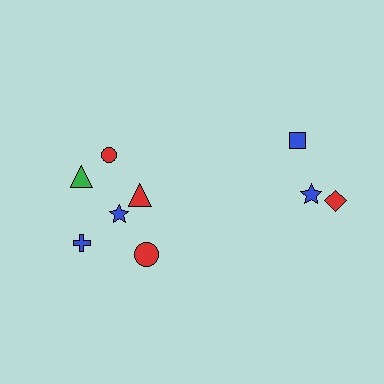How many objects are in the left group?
There are 6 objects.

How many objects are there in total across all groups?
There are 9 objects.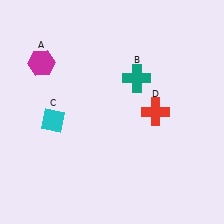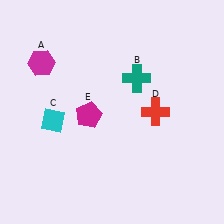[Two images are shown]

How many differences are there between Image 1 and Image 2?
There is 1 difference between the two images.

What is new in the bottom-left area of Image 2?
A magenta pentagon (E) was added in the bottom-left area of Image 2.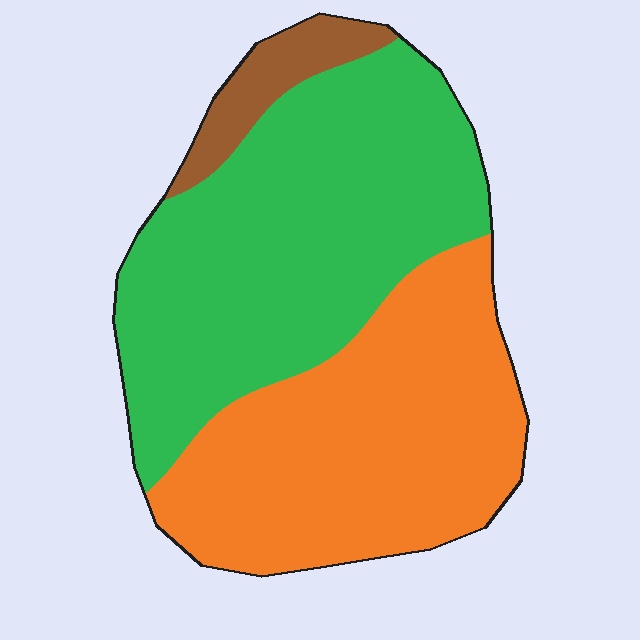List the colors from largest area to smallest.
From largest to smallest: green, orange, brown.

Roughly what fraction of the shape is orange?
Orange takes up about two fifths (2/5) of the shape.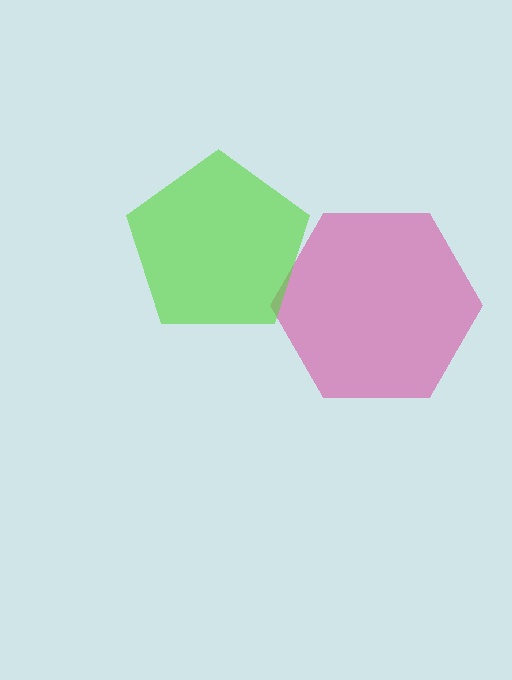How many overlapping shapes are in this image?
There are 2 overlapping shapes in the image.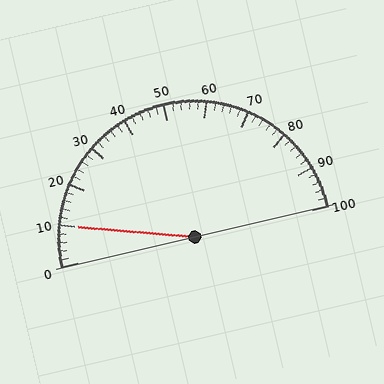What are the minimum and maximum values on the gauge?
The gauge ranges from 0 to 100.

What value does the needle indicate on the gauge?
The needle indicates approximately 10.